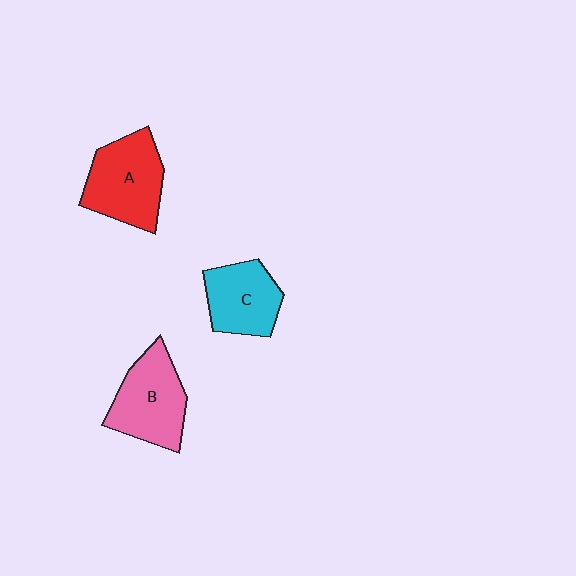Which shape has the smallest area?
Shape C (cyan).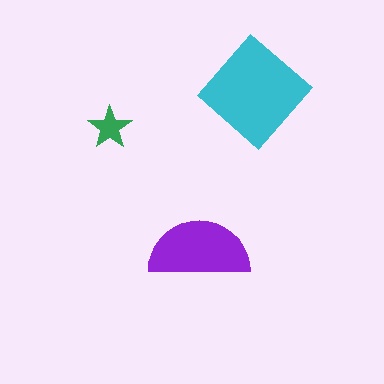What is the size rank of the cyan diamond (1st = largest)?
1st.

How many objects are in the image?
There are 3 objects in the image.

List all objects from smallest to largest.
The green star, the purple semicircle, the cyan diamond.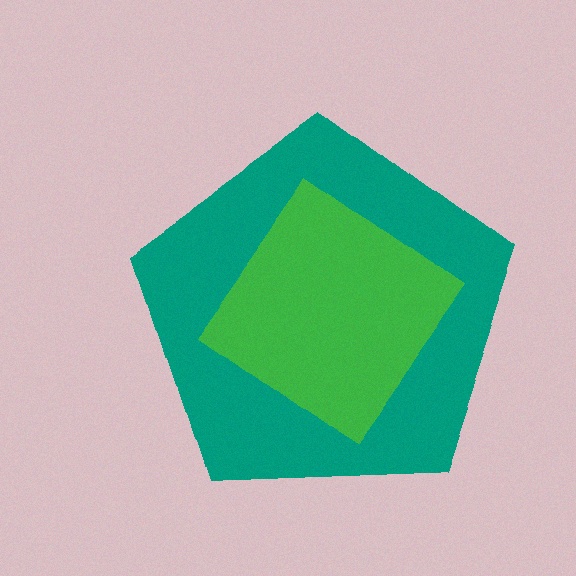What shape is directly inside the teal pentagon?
The green diamond.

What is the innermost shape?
The green diamond.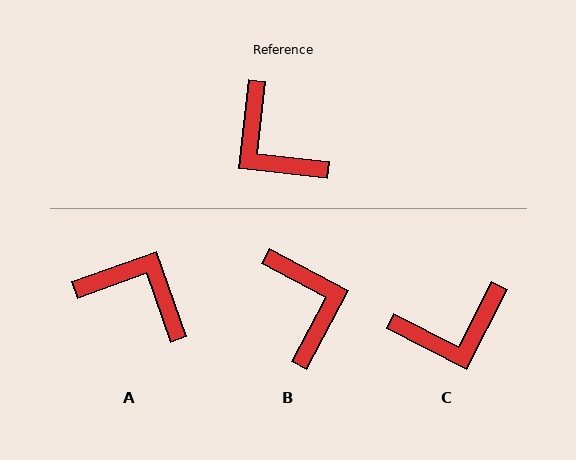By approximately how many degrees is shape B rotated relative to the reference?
Approximately 159 degrees counter-clockwise.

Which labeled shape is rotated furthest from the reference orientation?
B, about 159 degrees away.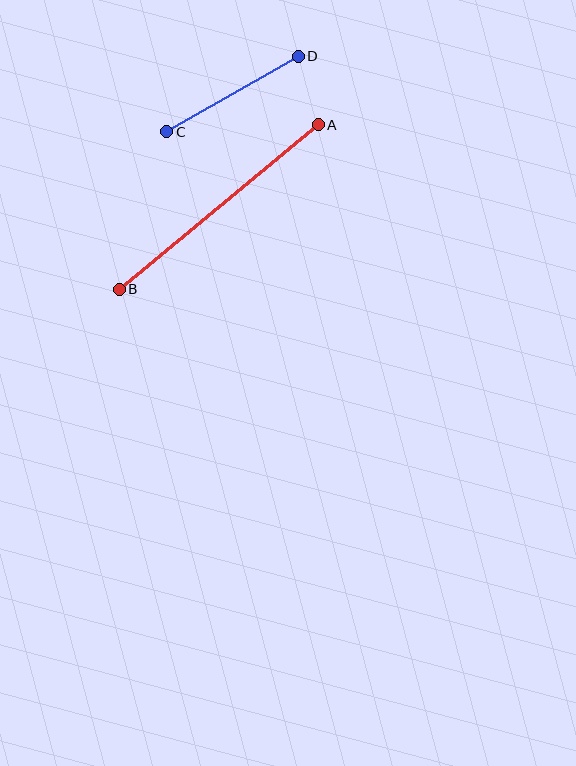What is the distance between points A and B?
The distance is approximately 258 pixels.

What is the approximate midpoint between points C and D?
The midpoint is at approximately (233, 94) pixels.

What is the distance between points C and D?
The distance is approximately 151 pixels.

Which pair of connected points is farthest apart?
Points A and B are farthest apart.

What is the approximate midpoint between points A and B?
The midpoint is at approximately (219, 207) pixels.